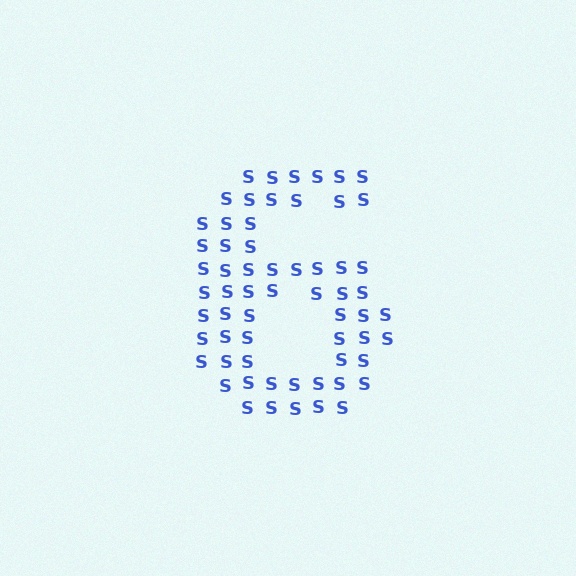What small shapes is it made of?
It is made of small letter S's.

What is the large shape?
The large shape is the digit 6.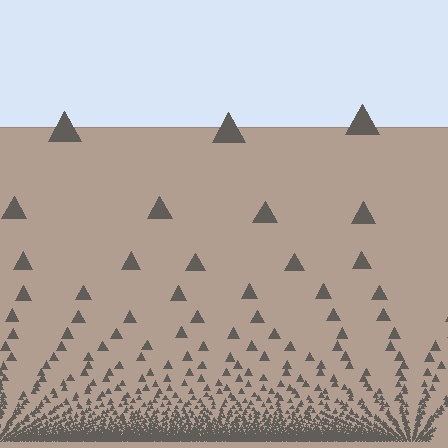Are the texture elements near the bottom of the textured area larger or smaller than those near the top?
Smaller. The gradient is inverted — elements near the bottom are smaller and denser.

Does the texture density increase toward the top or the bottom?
Density increases toward the bottom.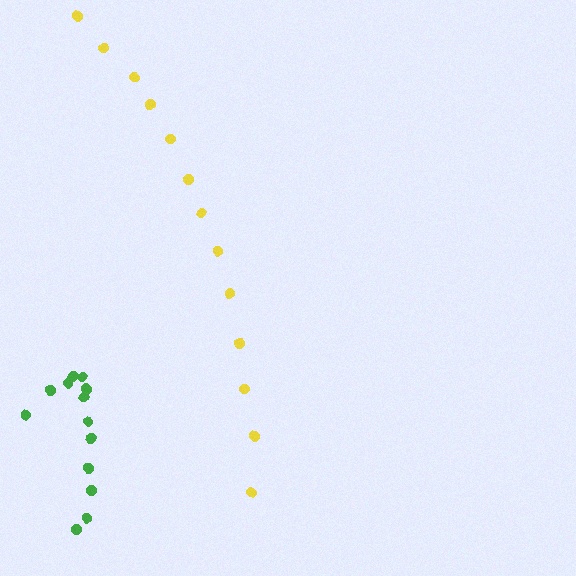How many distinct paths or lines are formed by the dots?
There are 2 distinct paths.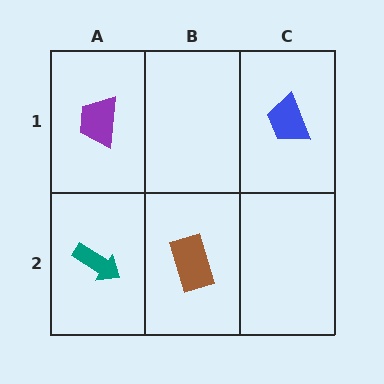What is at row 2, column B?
A brown rectangle.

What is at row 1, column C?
A blue trapezoid.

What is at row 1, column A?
A purple trapezoid.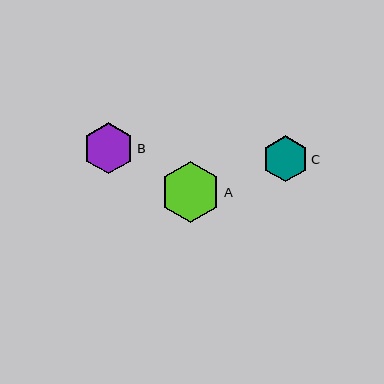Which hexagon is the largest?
Hexagon A is the largest with a size of approximately 61 pixels.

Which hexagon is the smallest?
Hexagon C is the smallest with a size of approximately 46 pixels.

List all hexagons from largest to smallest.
From largest to smallest: A, B, C.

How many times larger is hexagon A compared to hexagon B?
Hexagon A is approximately 1.2 times the size of hexagon B.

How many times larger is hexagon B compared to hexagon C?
Hexagon B is approximately 1.1 times the size of hexagon C.